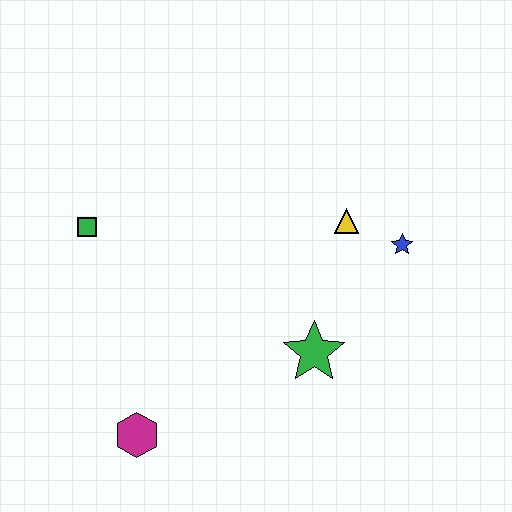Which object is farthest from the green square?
The blue star is farthest from the green square.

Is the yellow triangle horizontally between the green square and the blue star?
Yes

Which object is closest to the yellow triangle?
The blue star is closest to the yellow triangle.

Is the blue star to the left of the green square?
No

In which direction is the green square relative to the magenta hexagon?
The green square is above the magenta hexagon.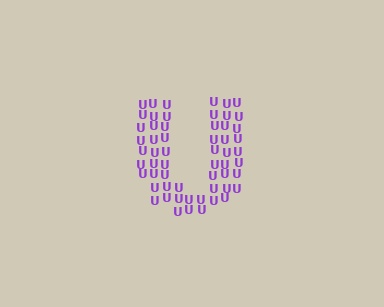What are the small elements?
The small elements are letter U's.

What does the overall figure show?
The overall figure shows the letter U.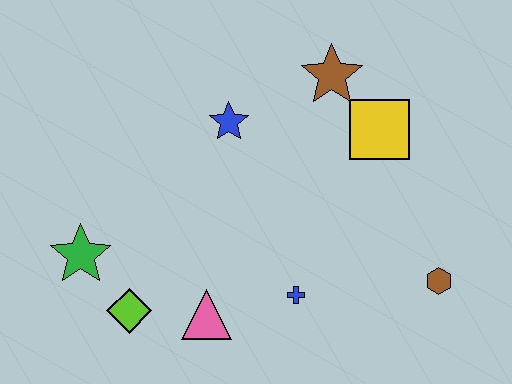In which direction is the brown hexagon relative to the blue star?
The brown hexagon is to the right of the blue star.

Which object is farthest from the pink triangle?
The brown star is farthest from the pink triangle.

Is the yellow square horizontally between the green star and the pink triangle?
No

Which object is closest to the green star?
The lime diamond is closest to the green star.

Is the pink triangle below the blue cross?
Yes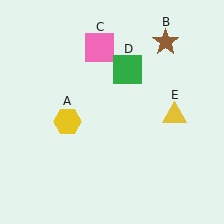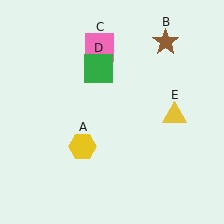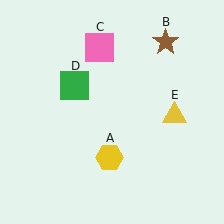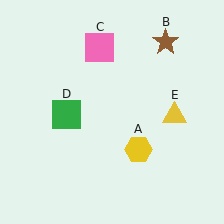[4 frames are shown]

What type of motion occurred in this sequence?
The yellow hexagon (object A), green square (object D) rotated counterclockwise around the center of the scene.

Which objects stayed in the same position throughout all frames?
Brown star (object B) and pink square (object C) and yellow triangle (object E) remained stationary.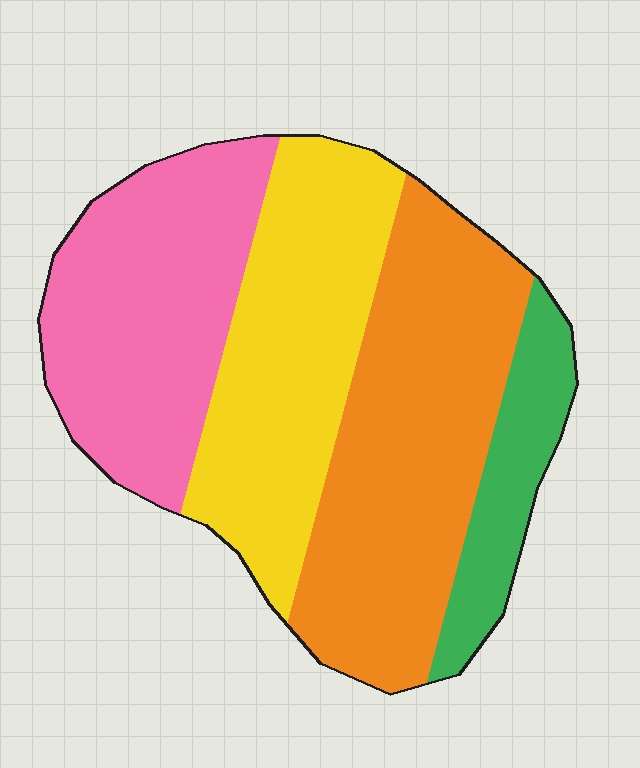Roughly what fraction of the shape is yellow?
Yellow takes up between a sixth and a third of the shape.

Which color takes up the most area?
Orange, at roughly 35%.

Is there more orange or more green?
Orange.